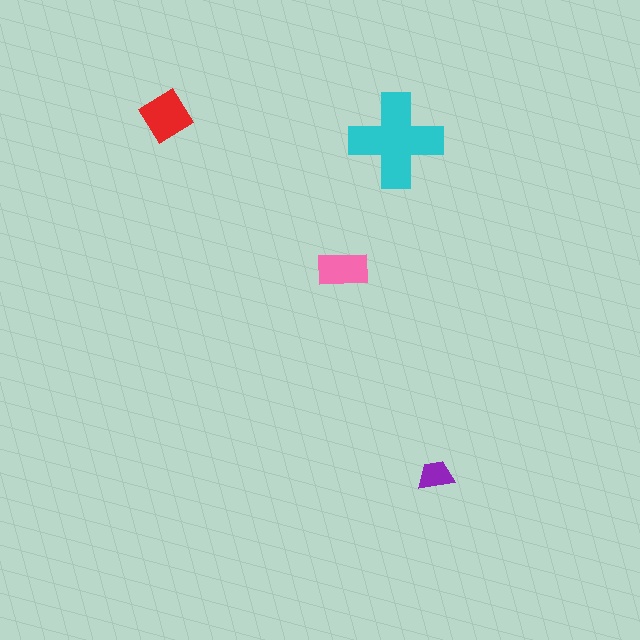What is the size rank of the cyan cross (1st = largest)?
1st.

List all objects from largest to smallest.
The cyan cross, the red diamond, the pink rectangle, the purple trapezoid.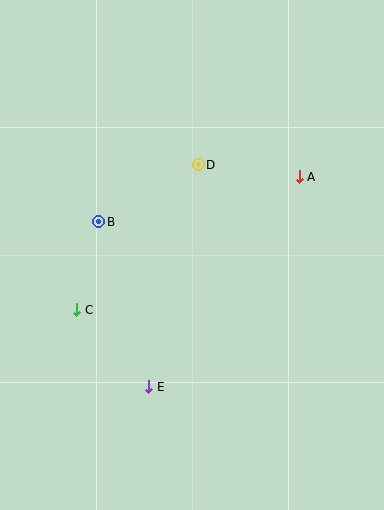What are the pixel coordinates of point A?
Point A is at (299, 177).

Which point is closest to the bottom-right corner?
Point E is closest to the bottom-right corner.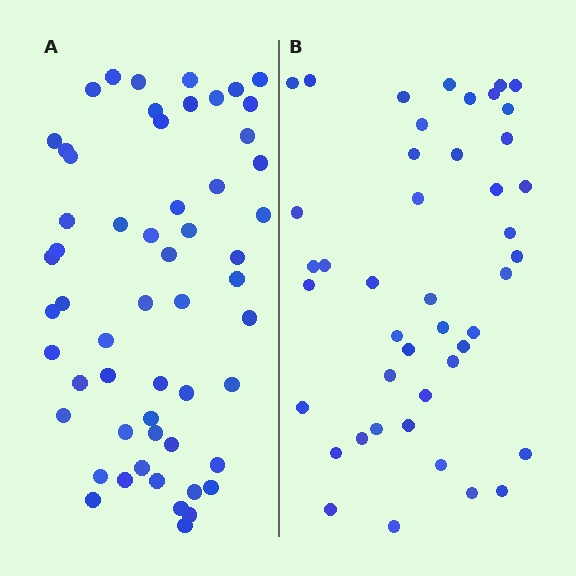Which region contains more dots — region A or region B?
Region A (the left region) has more dots.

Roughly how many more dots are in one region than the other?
Region A has roughly 12 or so more dots than region B.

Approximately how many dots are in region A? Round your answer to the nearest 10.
About 60 dots. (The exact count is 56, which rounds to 60.)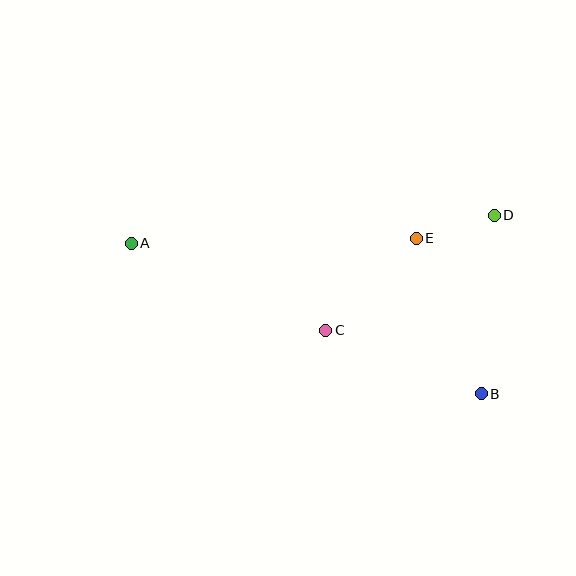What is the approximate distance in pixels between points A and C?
The distance between A and C is approximately 213 pixels.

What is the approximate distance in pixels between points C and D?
The distance between C and D is approximately 204 pixels.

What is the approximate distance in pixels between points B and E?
The distance between B and E is approximately 168 pixels.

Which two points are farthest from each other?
Points A and B are farthest from each other.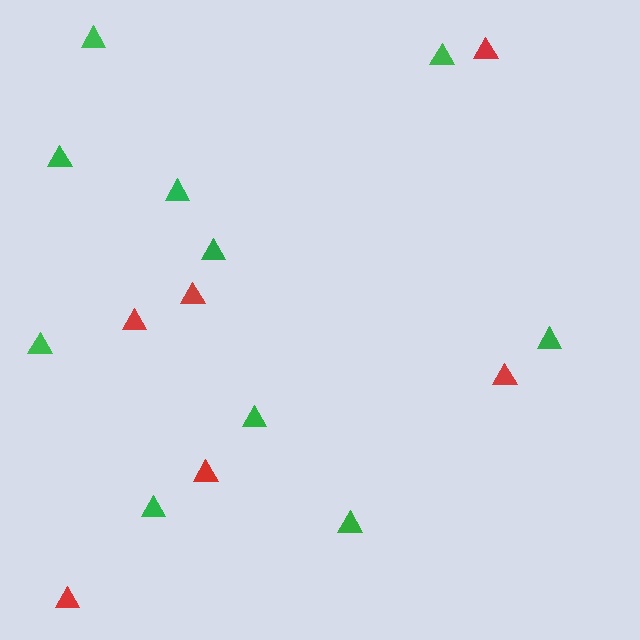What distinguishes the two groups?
There are 2 groups: one group of red triangles (6) and one group of green triangles (10).